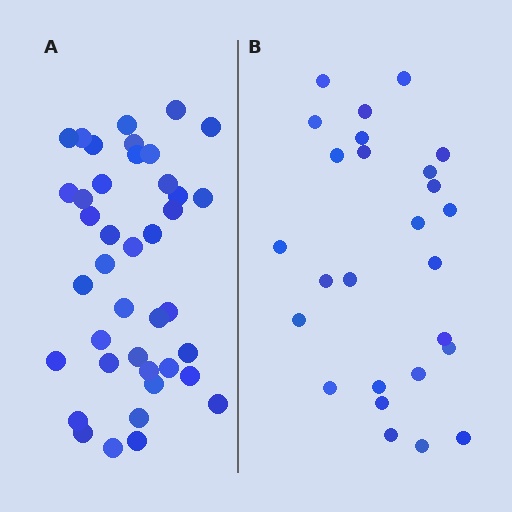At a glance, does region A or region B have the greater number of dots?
Region A (the left region) has more dots.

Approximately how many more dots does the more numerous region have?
Region A has approximately 15 more dots than region B.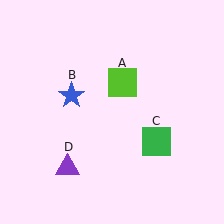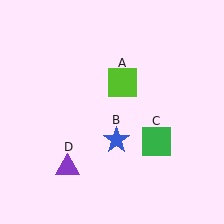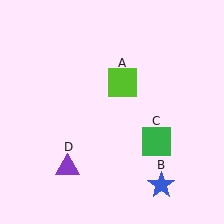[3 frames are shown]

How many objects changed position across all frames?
1 object changed position: blue star (object B).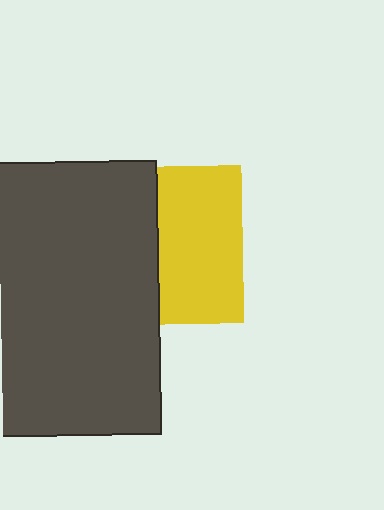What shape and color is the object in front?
The object in front is a dark gray rectangle.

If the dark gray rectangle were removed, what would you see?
You would see the complete yellow square.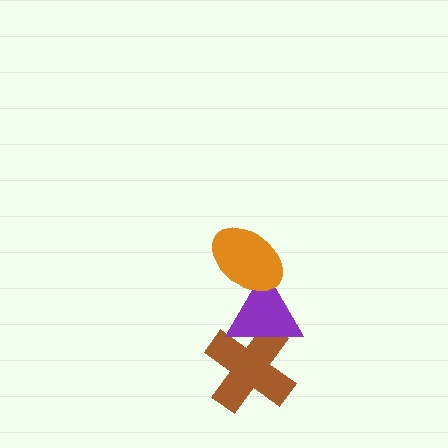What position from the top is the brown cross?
The brown cross is 3rd from the top.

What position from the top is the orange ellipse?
The orange ellipse is 1st from the top.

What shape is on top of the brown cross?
The purple triangle is on top of the brown cross.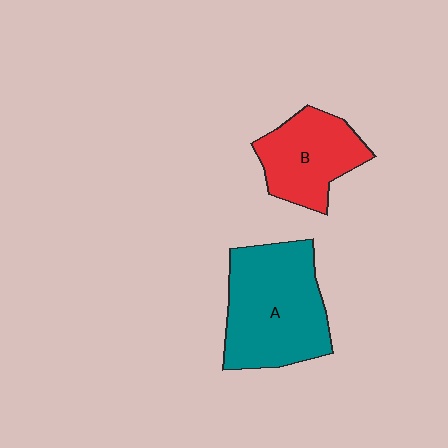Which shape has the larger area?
Shape A (teal).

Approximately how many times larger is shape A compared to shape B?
Approximately 1.5 times.